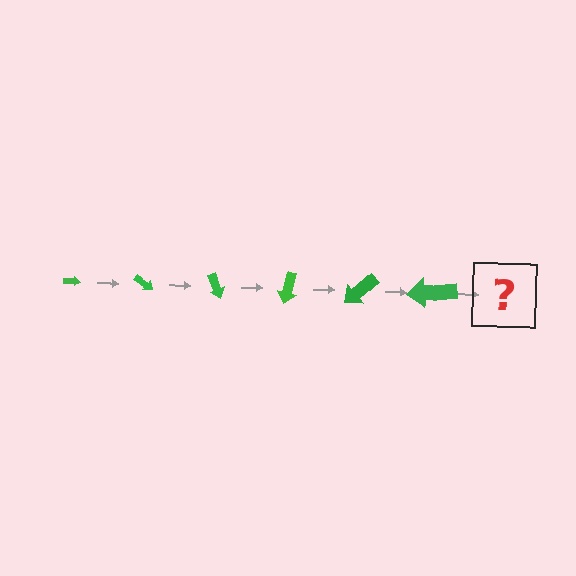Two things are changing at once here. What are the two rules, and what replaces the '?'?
The two rules are that the arrow grows larger each step and it rotates 35 degrees each step. The '?' should be an arrow, larger than the previous one and rotated 210 degrees from the start.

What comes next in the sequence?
The next element should be an arrow, larger than the previous one and rotated 210 degrees from the start.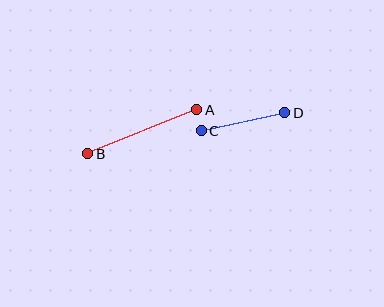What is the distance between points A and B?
The distance is approximately 118 pixels.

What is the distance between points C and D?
The distance is approximately 85 pixels.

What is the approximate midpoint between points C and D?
The midpoint is at approximately (243, 122) pixels.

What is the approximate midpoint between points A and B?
The midpoint is at approximately (142, 132) pixels.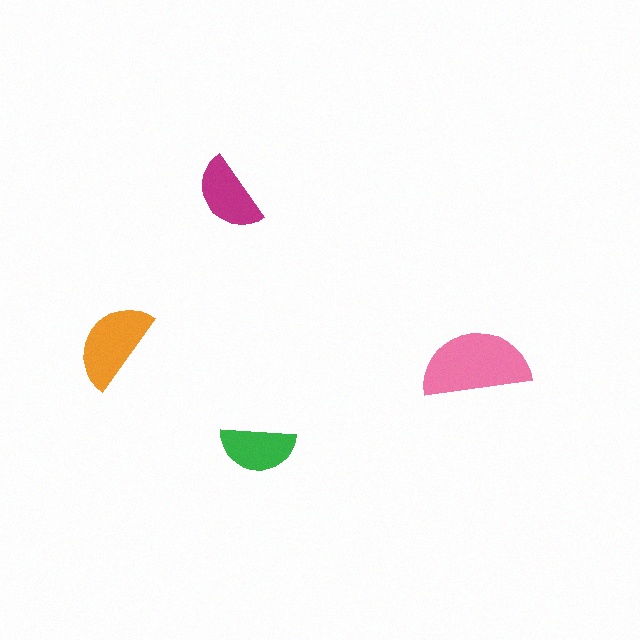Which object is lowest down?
The green semicircle is bottommost.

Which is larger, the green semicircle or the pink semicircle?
The pink one.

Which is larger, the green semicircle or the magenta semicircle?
The magenta one.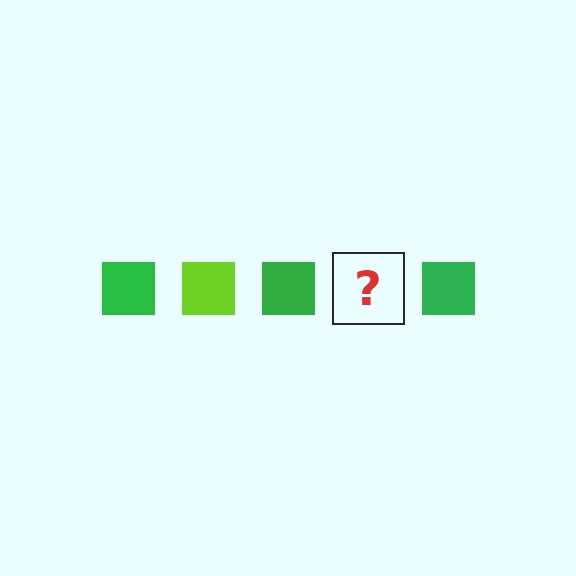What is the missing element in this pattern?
The missing element is a lime square.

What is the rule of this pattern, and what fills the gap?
The rule is that the pattern cycles through green, lime squares. The gap should be filled with a lime square.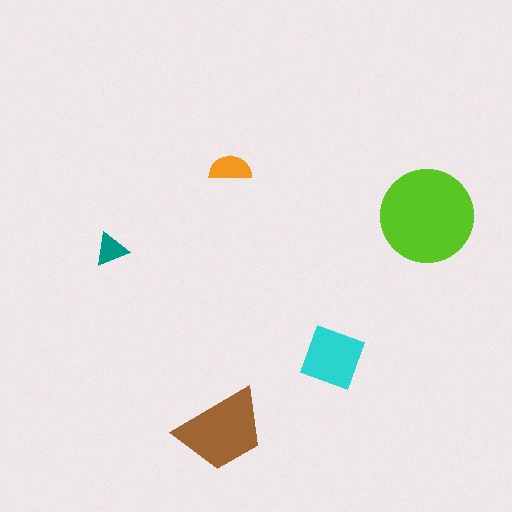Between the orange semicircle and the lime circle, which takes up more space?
The lime circle.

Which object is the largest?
The lime circle.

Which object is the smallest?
The teal triangle.